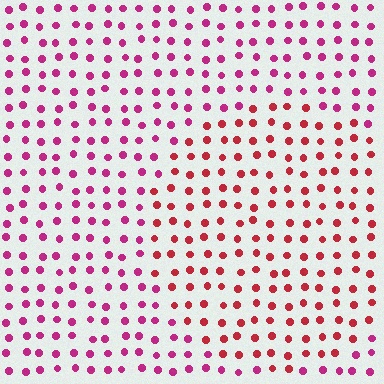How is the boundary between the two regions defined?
The boundary is defined purely by a slight shift in hue (about 30 degrees). Spacing, size, and orientation are identical on both sides.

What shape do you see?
I see a circle.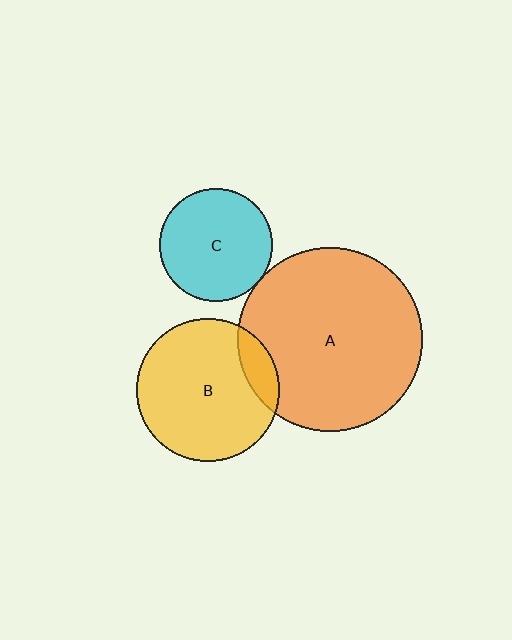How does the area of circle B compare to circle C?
Approximately 1.6 times.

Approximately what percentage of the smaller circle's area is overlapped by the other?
Approximately 15%.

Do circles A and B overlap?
Yes.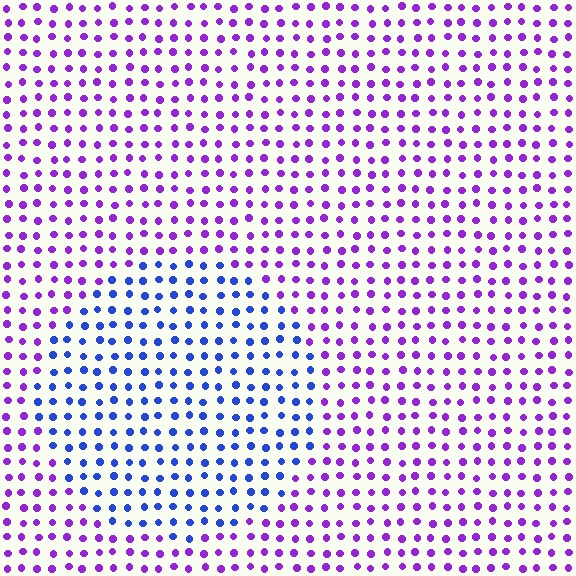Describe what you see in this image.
The image is filled with small purple elements in a uniform arrangement. A circle-shaped region is visible where the elements are tinted to a slightly different hue, forming a subtle color boundary.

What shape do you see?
I see a circle.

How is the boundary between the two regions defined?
The boundary is defined purely by a slight shift in hue (about 50 degrees). Spacing, size, and orientation are identical on both sides.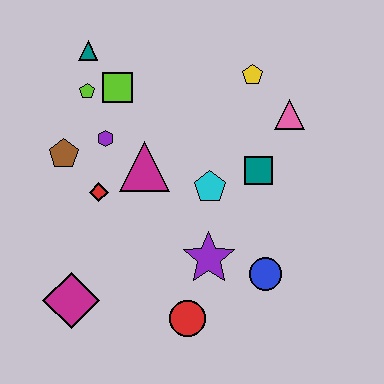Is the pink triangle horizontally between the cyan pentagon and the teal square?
No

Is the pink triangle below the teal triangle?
Yes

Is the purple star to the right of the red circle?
Yes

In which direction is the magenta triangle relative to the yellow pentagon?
The magenta triangle is to the left of the yellow pentagon.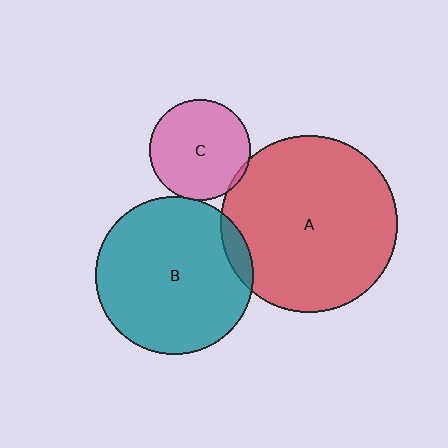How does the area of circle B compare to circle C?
Approximately 2.4 times.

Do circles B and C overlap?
Yes.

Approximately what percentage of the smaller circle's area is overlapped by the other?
Approximately 5%.